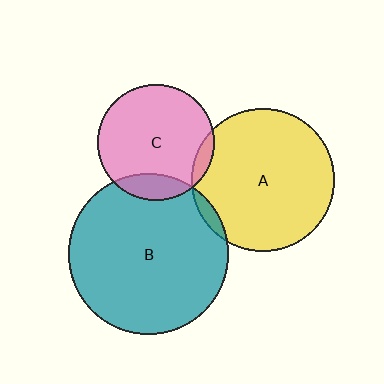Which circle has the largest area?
Circle B (teal).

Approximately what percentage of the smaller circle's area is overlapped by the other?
Approximately 15%.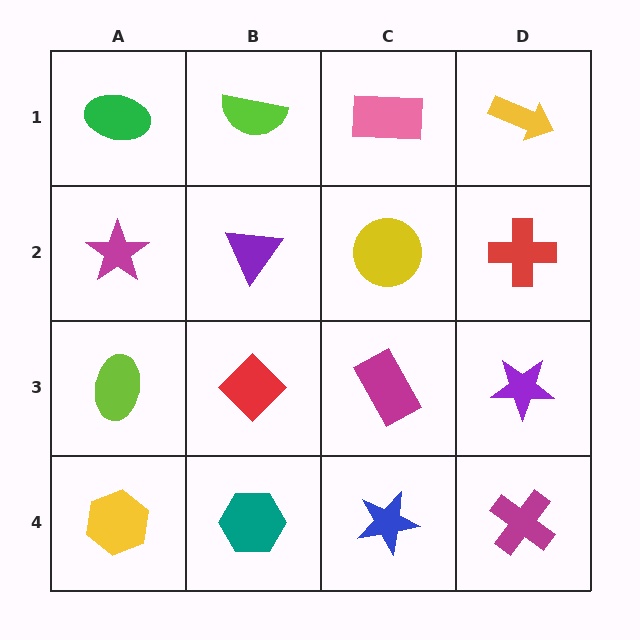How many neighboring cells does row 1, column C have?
3.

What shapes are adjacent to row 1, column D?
A red cross (row 2, column D), a pink rectangle (row 1, column C).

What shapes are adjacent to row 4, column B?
A red diamond (row 3, column B), a yellow hexagon (row 4, column A), a blue star (row 4, column C).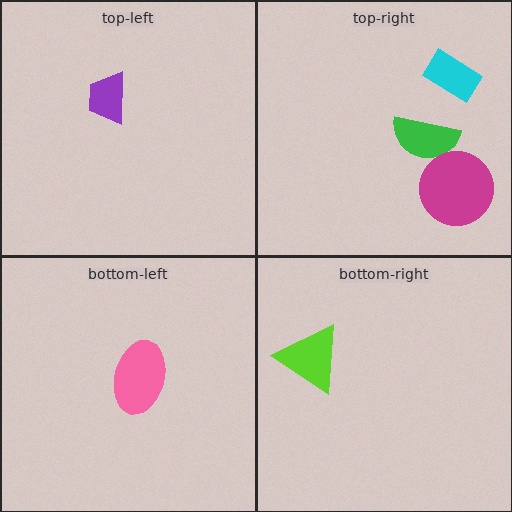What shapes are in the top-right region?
The green semicircle, the cyan rectangle, the magenta circle.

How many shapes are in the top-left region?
1.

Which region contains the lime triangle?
The bottom-right region.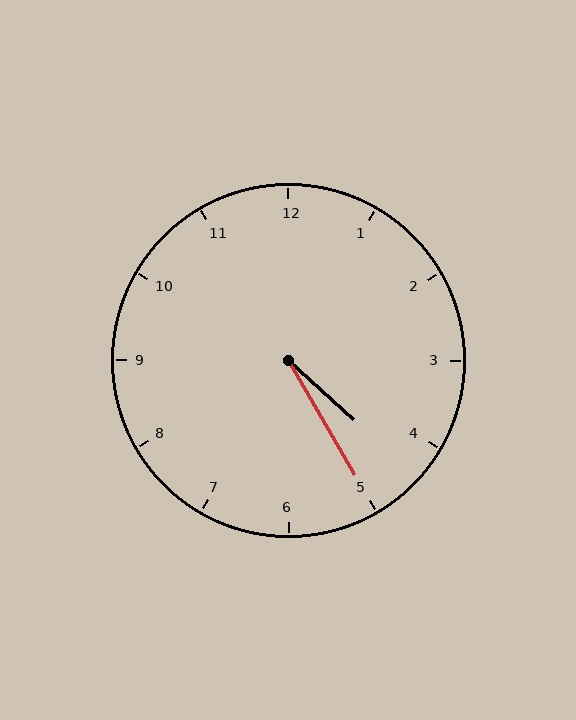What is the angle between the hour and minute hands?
Approximately 18 degrees.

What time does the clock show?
4:25.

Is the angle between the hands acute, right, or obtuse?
It is acute.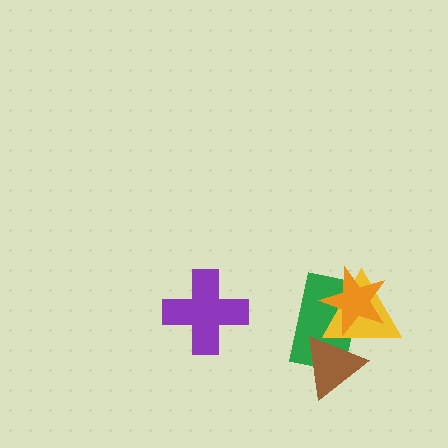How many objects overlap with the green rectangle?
3 objects overlap with the green rectangle.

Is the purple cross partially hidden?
No, no other shape covers it.